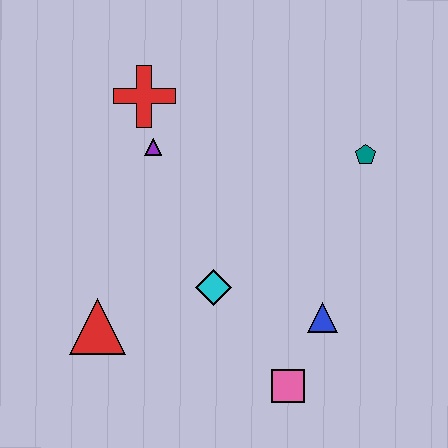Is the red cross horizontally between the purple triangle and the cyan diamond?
No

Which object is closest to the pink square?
The blue triangle is closest to the pink square.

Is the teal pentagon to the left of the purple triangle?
No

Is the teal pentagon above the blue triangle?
Yes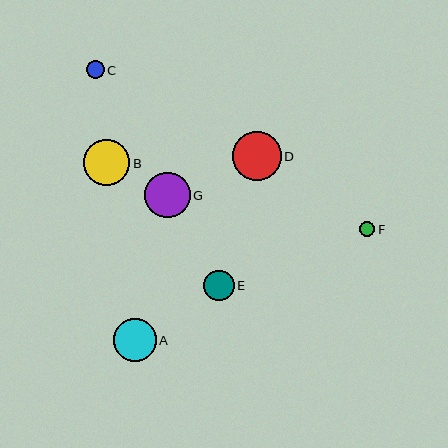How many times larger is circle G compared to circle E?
Circle G is approximately 1.5 times the size of circle E.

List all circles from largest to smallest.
From largest to smallest: D, B, G, A, E, C, F.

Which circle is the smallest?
Circle F is the smallest with a size of approximately 15 pixels.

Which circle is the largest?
Circle D is the largest with a size of approximately 49 pixels.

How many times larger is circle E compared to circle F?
Circle E is approximately 2.0 times the size of circle F.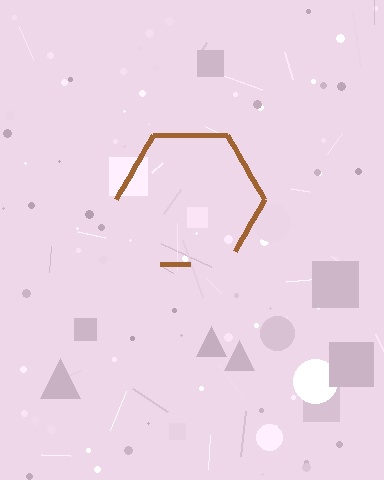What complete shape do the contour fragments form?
The contour fragments form a hexagon.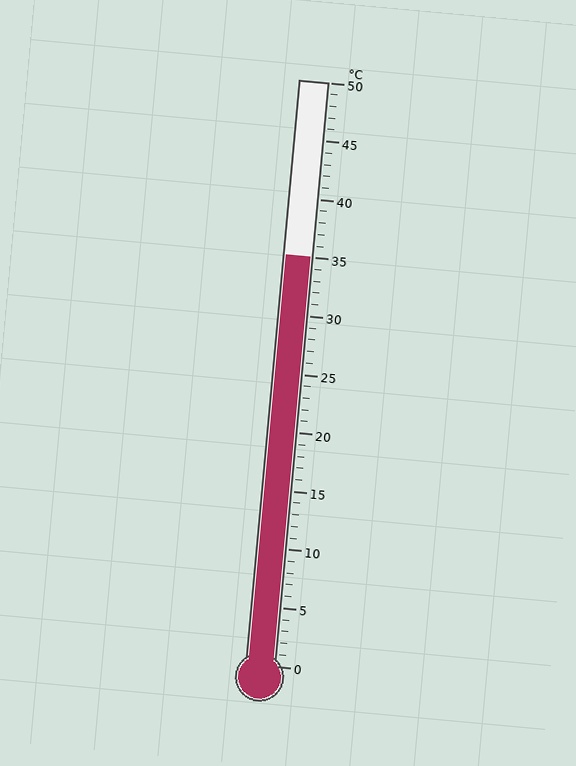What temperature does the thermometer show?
The thermometer shows approximately 35°C.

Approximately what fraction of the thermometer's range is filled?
The thermometer is filled to approximately 70% of its range.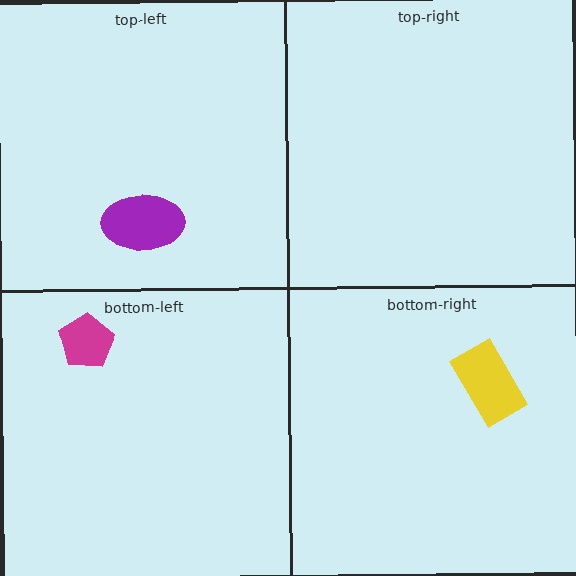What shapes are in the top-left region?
The purple ellipse.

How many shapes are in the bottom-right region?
1.